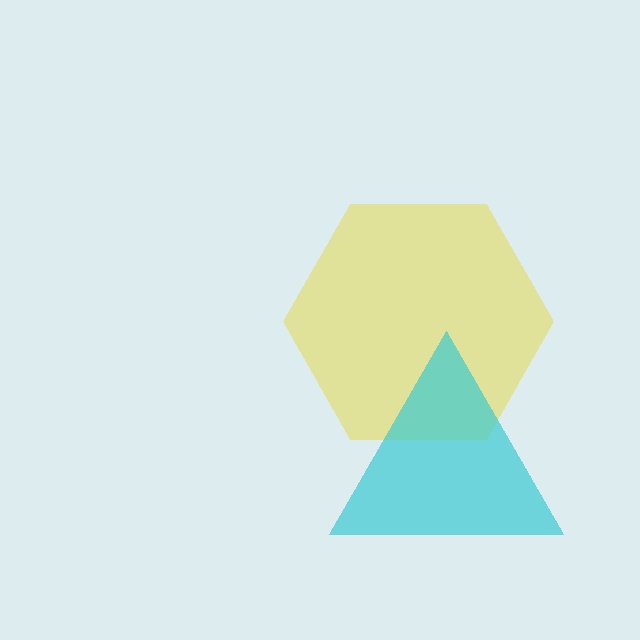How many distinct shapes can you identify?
There are 2 distinct shapes: a yellow hexagon, a cyan triangle.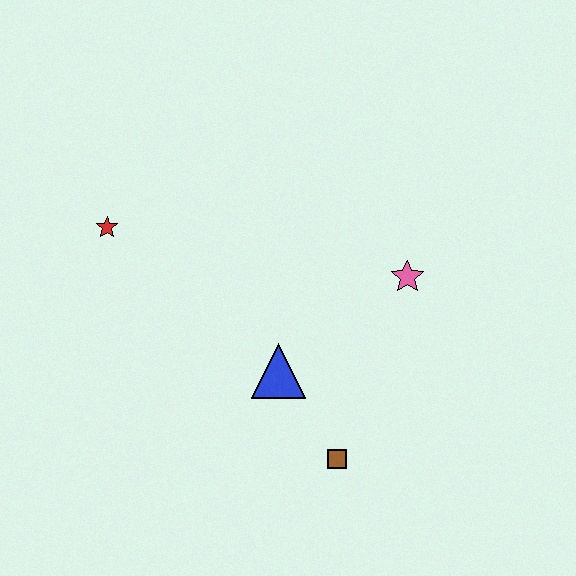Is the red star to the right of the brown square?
No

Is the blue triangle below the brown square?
No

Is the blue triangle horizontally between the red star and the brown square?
Yes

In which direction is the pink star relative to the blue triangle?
The pink star is to the right of the blue triangle.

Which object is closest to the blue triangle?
The brown square is closest to the blue triangle.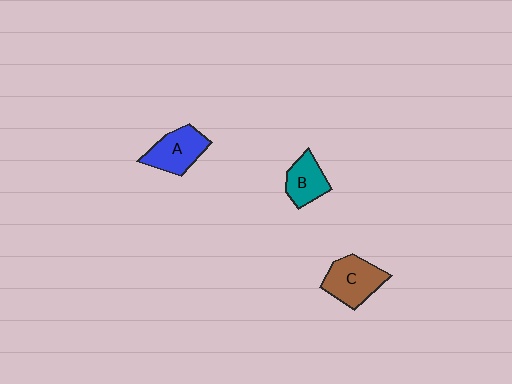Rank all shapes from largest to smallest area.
From largest to smallest: C (brown), A (blue), B (teal).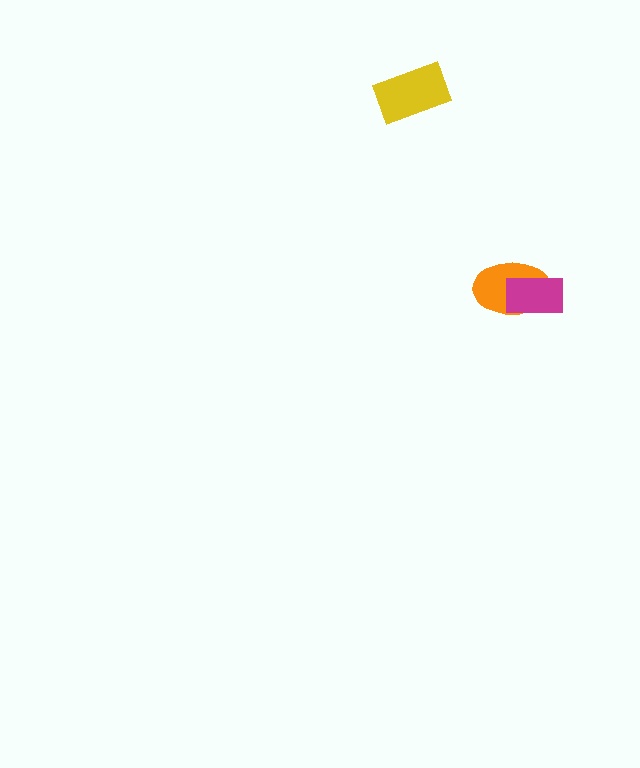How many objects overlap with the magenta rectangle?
1 object overlaps with the magenta rectangle.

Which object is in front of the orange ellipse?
The magenta rectangle is in front of the orange ellipse.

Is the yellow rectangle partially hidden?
No, no other shape covers it.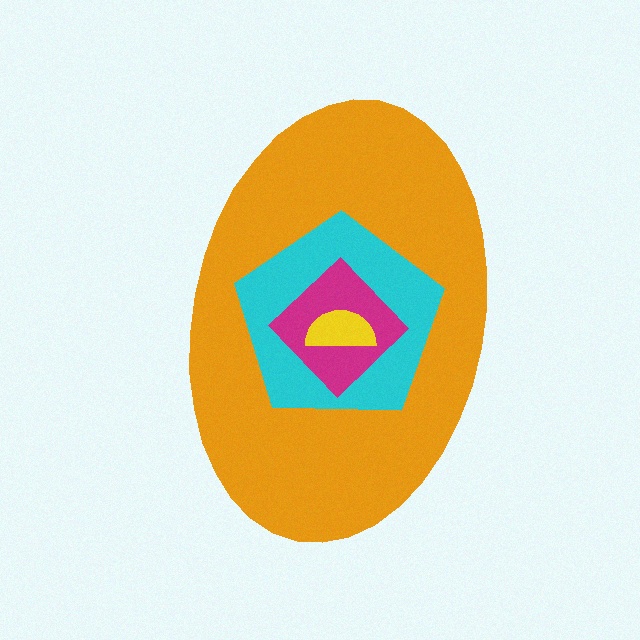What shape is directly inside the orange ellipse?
The cyan pentagon.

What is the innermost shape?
The yellow semicircle.